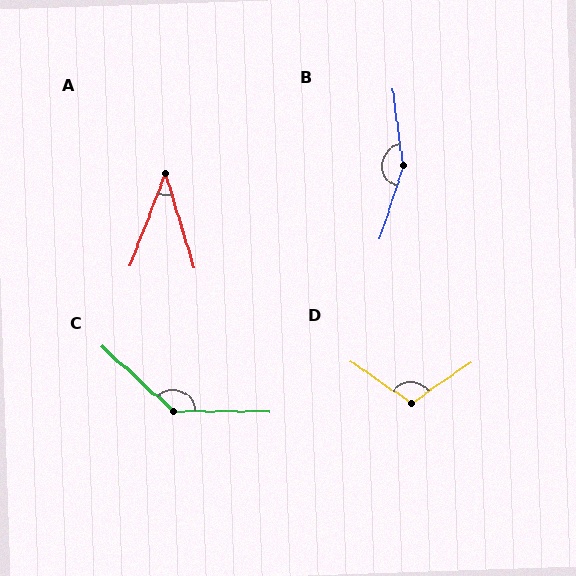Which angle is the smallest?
A, at approximately 38 degrees.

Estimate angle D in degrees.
Approximately 111 degrees.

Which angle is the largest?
B, at approximately 155 degrees.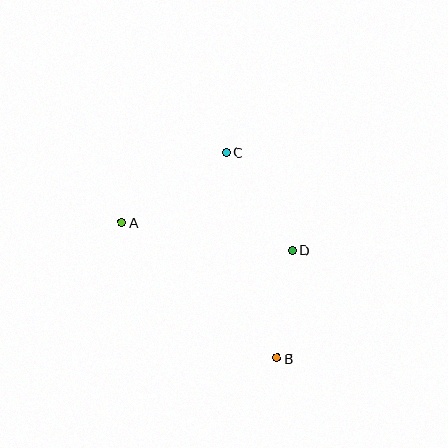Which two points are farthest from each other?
Points B and C are farthest from each other.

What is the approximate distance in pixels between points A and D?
The distance between A and D is approximately 173 pixels.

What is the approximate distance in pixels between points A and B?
The distance between A and B is approximately 207 pixels.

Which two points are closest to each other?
Points B and D are closest to each other.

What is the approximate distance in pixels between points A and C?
The distance between A and C is approximately 126 pixels.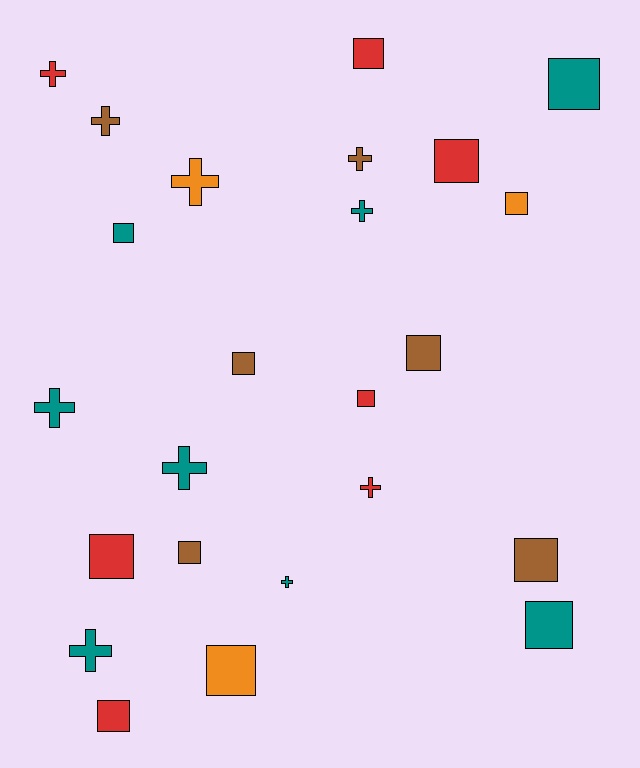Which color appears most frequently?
Teal, with 8 objects.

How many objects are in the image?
There are 24 objects.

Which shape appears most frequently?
Square, with 14 objects.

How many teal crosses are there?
There are 5 teal crosses.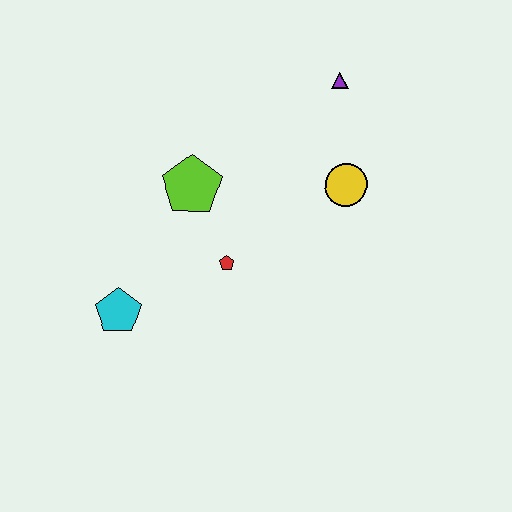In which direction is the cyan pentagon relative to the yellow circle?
The cyan pentagon is to the left of the yellow circle.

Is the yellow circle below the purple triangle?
Yes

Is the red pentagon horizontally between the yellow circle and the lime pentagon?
Yes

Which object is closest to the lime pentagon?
The red pentagon is closest to the lime pentagon.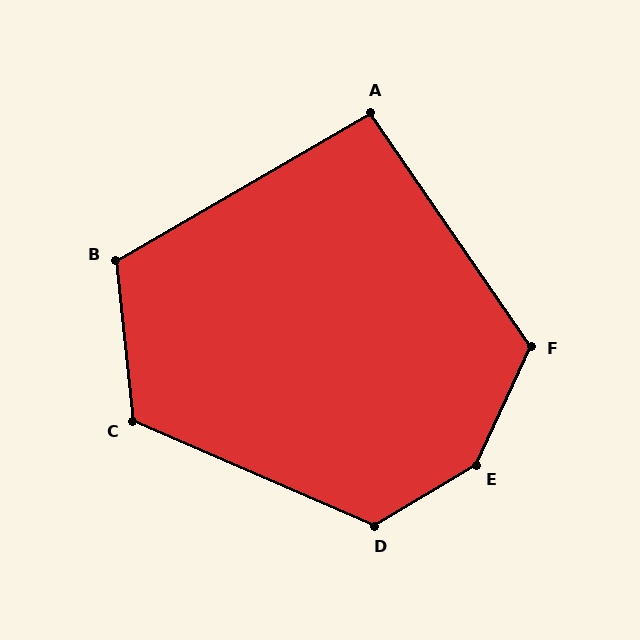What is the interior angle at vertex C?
Approximately 120 degrees (obtuse).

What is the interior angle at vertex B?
Approximately 114 degrees (obtuse).